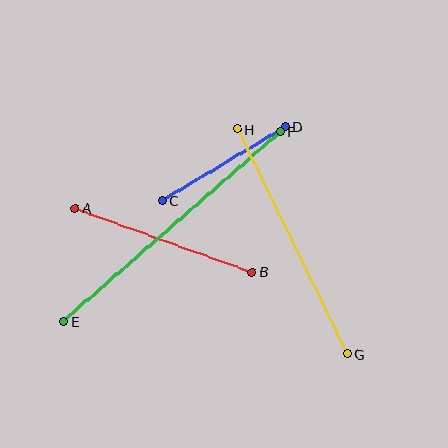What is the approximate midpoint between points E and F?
The midpoint is at approximately (172, 227) pixels.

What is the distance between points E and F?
The distance is approximately 288 pixels.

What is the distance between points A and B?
The distance is approximately 188 pixels.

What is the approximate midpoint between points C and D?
The midpoint is at approximately (224, 164) pixels.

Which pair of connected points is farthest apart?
Points E and F are farthest apart.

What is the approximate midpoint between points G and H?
The midpoint is at approximately (292, 242) pixels.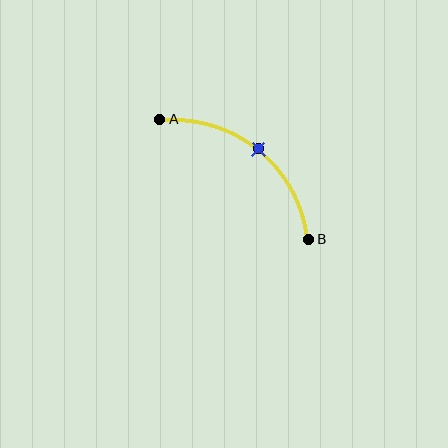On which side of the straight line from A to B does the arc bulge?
The arc bulges above and to the right of the straight line connecting A and B.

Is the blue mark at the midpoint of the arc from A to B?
Yes. The blue mark lies on the arc at equal arc-length from both A and B — it is the arc midpoint.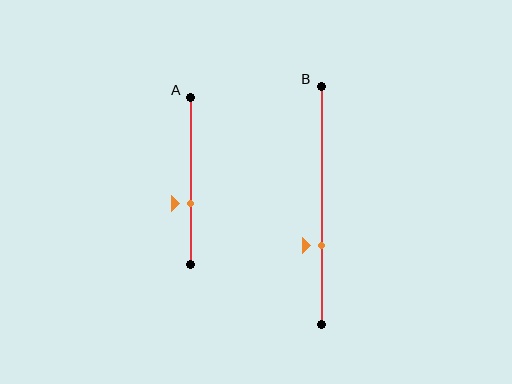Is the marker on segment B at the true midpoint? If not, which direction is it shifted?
No, the marker on segment B is shifted downward by about 17% of the segment length.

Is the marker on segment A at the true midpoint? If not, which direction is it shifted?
No, the marker on segment A is shifted downward by about 13% of the segment length.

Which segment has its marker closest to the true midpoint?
Segment A has its marker closest to the true midpoint.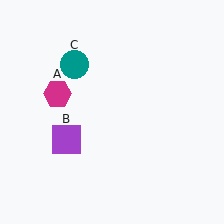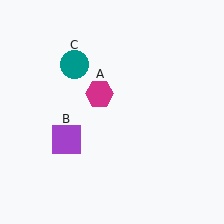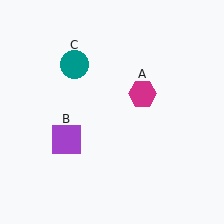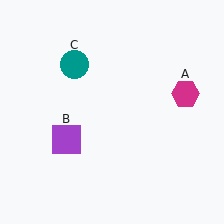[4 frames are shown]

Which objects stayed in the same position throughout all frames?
Purple square (object B) and teal circle (object C) remained stationary.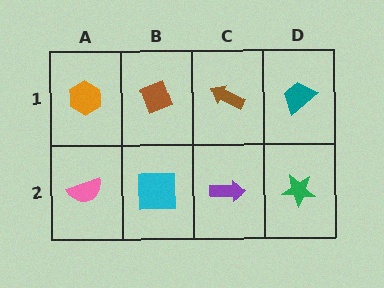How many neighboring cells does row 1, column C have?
3.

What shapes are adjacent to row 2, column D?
A teal trapezoid (row 1, column D), a purple arrow (row 2, column C).